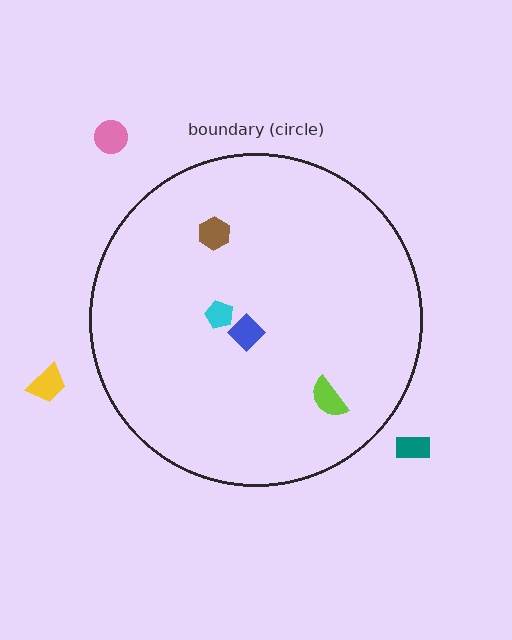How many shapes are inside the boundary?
4 inside, 3 outside.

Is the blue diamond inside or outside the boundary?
Inside.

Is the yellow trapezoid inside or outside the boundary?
Outside.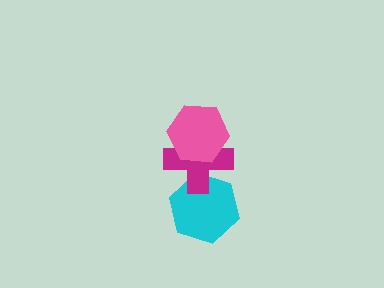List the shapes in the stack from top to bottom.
From top to bottom: the pink hexagon, the magenta cross, the cyan hexagon.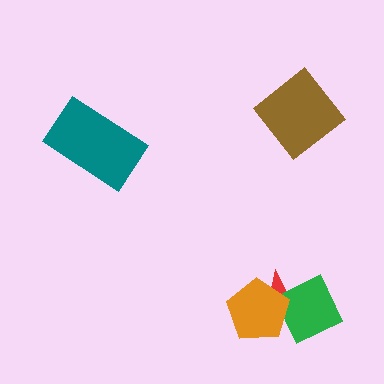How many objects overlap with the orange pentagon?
2 objects overlap with the orange pentagon.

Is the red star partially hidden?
Yes, it is partially covered by another shape.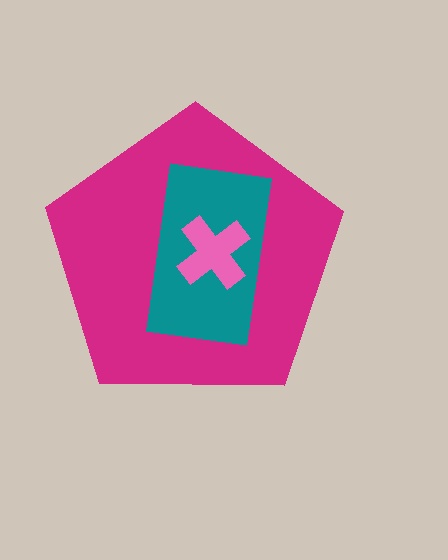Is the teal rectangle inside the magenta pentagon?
Yes.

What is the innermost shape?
The pink cross.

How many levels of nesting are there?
3.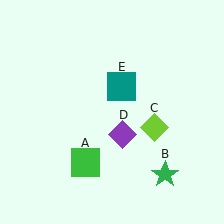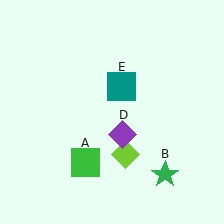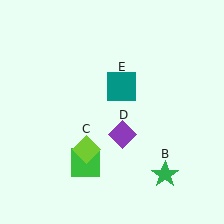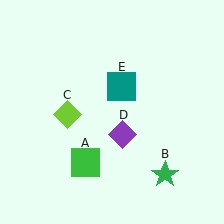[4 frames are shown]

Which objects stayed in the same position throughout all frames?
Green square (object A) and green star (object B) and purple diamond (object D) and teal square (object E) remained stationary.